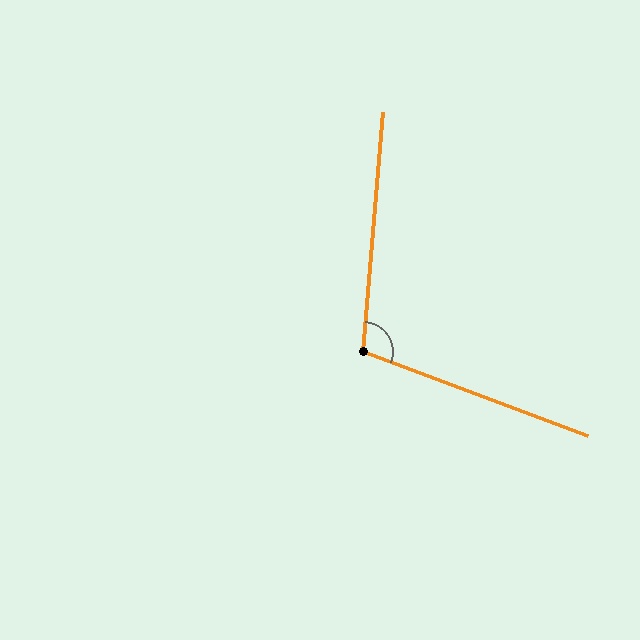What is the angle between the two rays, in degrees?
Approximately 106 degrees.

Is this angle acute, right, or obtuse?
It is obtuse.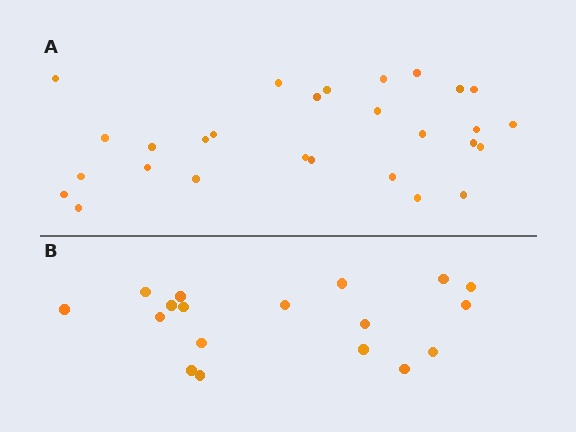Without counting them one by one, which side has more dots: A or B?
Region A (the top region) has more dots.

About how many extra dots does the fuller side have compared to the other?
Region A has roughly 10 or so more dots than region B.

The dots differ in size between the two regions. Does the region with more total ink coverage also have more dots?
No. Region B has more total ink coverage because its dots are larger, but region A actually contains more individual dots. Total area can be misleading — the number of items is what matters here.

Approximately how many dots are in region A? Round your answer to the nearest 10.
About 30 dots. (The exact count is 28, which rounds to 30.)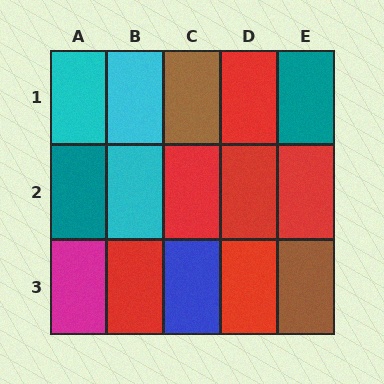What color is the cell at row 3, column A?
Magenta.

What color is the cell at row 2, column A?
Teal.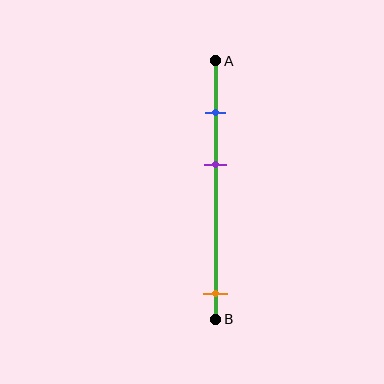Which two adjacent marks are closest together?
The blue and purple marks are the closest adjacent pair.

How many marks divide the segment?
There are 3 marks dividing the segment.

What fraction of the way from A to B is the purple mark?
The purple mark is approximately 40% (0.4) of the way from A to B.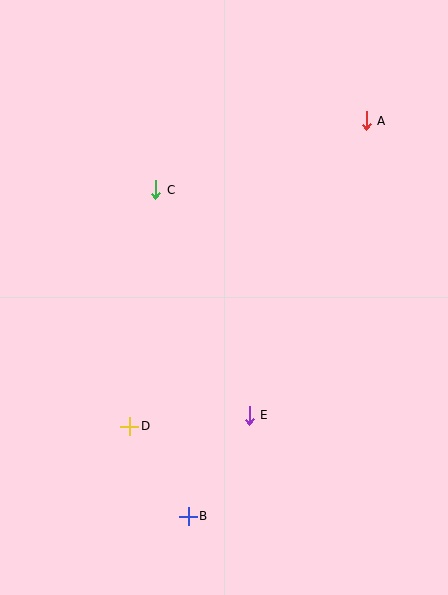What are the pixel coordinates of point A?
Point A is at (366, 121).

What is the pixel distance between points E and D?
The distance between E and D is 120 pixels.